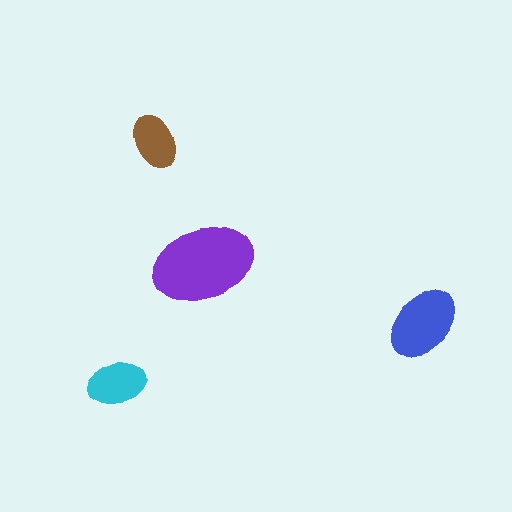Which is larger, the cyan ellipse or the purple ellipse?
The purple one.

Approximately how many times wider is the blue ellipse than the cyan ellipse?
About 1.5 times wider.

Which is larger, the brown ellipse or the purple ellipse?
The purple one.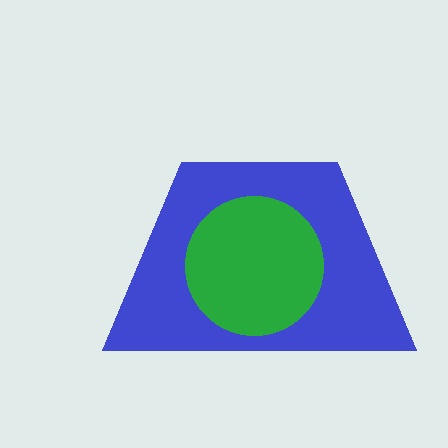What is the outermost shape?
The blue trapezoid.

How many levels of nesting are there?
2.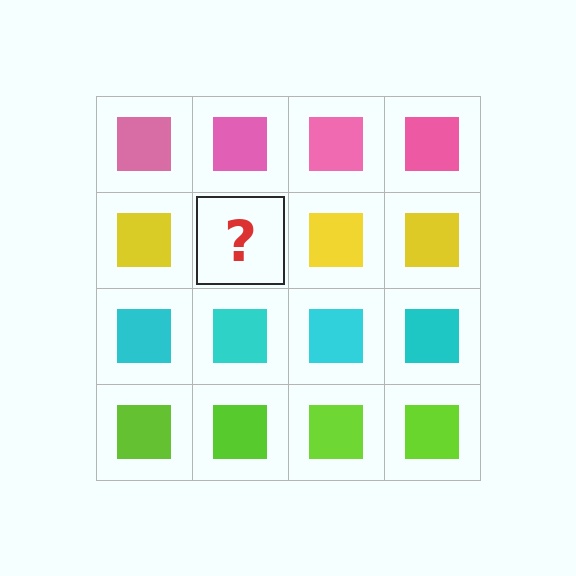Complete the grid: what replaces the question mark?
The question mark should be replaced with a yellow square.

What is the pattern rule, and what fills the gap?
The rule is that each row has a consistent color. The gap should be filled with a yellow square.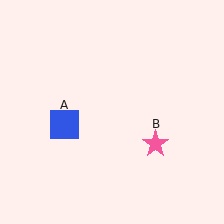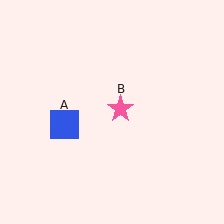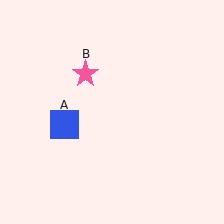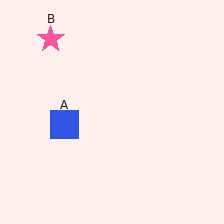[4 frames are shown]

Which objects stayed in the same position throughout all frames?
Blue square (object A) remained stationary.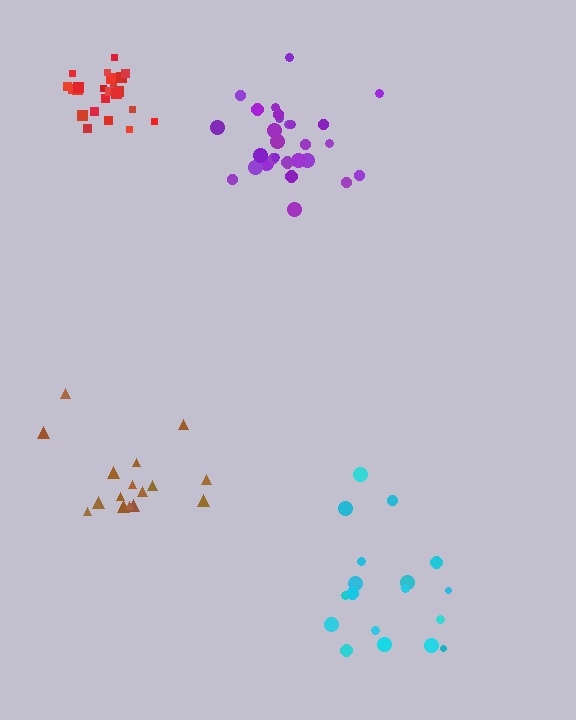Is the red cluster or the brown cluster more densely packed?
Red.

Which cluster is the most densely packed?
Red.